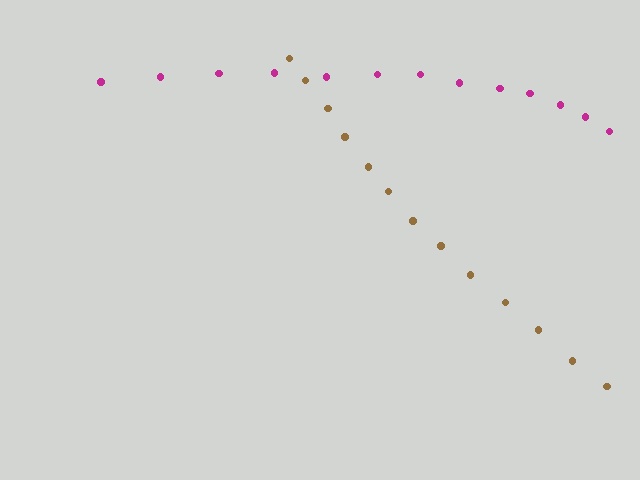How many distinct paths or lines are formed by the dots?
There are 2 distinct paths.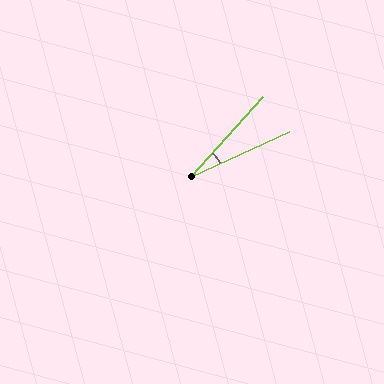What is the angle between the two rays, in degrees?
Approximately 24 degrees.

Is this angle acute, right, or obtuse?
It is acute.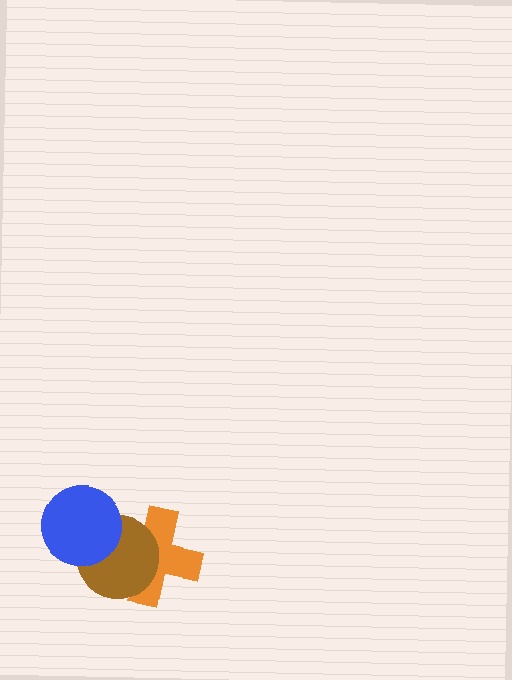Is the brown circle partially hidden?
Yes, it is partially covered by another shape.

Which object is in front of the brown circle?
The blue circle is in front of the brown circle.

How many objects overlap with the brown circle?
2 objects overlap with the brown circle.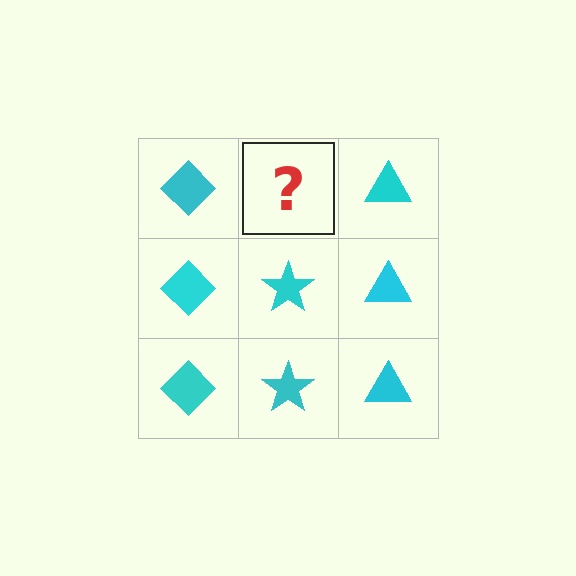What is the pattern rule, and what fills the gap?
The rule is that each column has a consistent shape. The gap should be filled with a cyan star.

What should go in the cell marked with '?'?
The missing cell should contain a cyan star.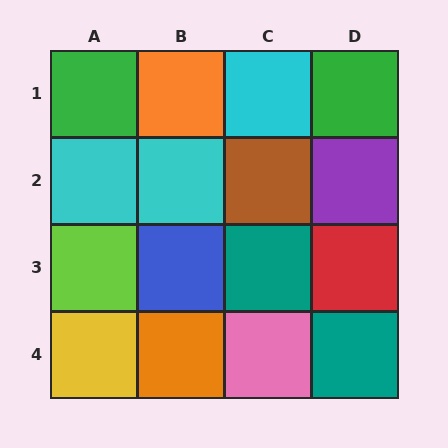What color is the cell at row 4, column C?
Pink.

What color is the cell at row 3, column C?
Teal.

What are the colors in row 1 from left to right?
Green, orange, cyan, green.